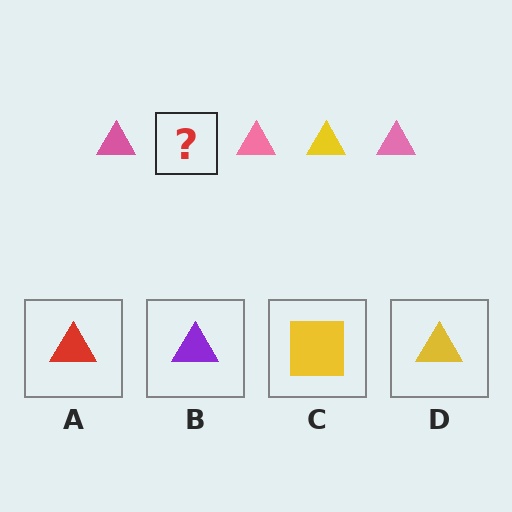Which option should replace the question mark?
Option D.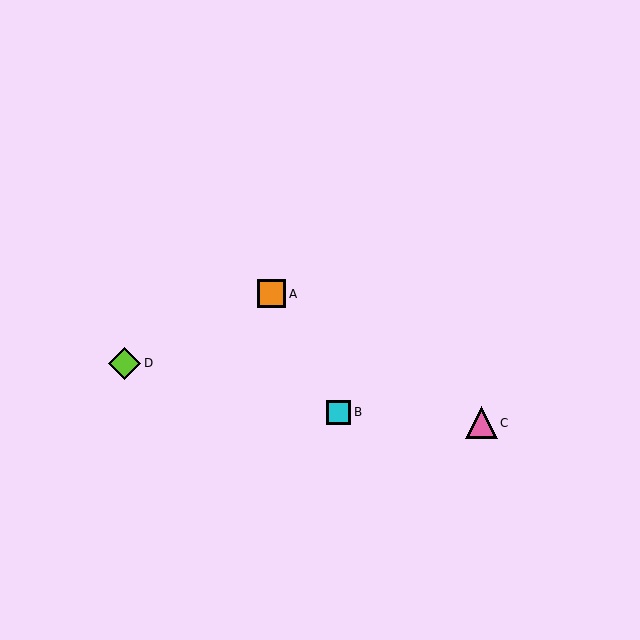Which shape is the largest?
The pink triangle (labeled C) is the largest.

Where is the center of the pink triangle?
The center of the pink triangle is at (482, 423).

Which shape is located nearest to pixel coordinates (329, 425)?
The cyan square (labeled B) at (339, 412) is nearest to that location.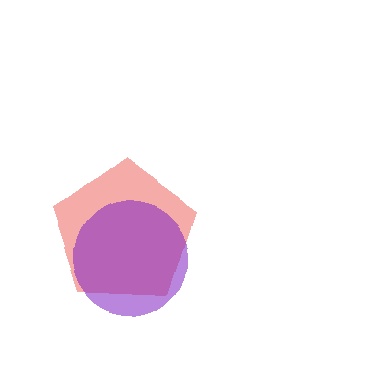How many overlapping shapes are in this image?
There are 2 overlapping shapes in the image.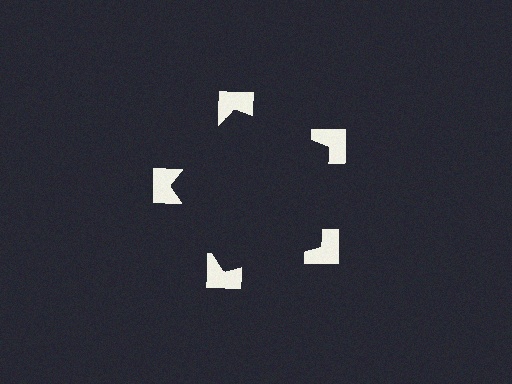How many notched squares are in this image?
There are 5 — one at each vertex of the illusory pentagon.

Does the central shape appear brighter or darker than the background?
It typically appears slightly darker than the background, even though no actual brightness change is drawn.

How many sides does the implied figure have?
5 sides.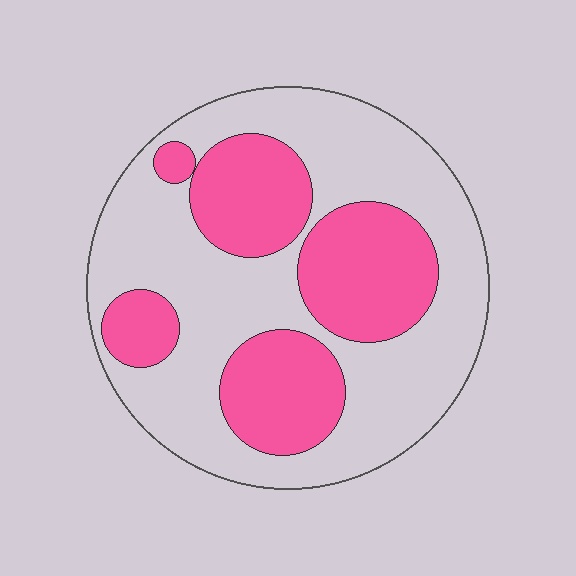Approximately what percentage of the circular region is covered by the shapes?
Approximately 35%.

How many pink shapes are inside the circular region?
5.